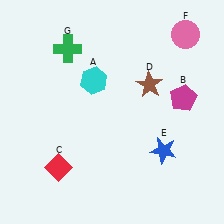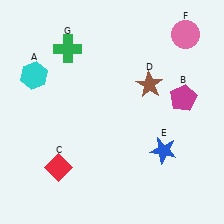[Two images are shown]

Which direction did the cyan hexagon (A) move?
The cyan hexagon (A) moved left.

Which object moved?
The cyan hexagon (A) moved left.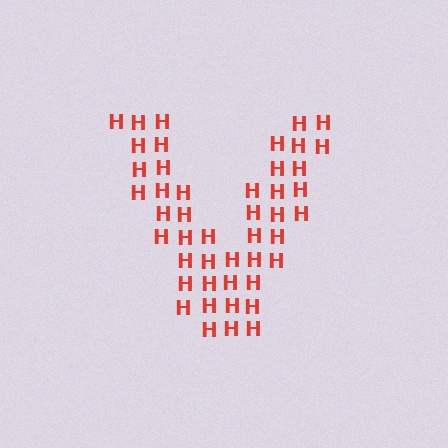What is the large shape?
The large shape is the letter V.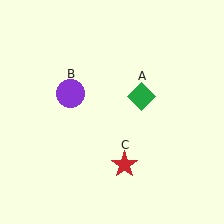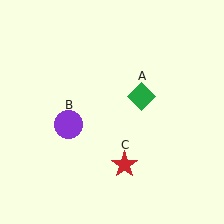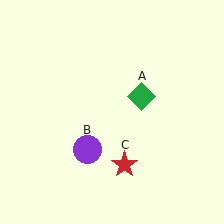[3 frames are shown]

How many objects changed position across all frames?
1 object changed position: purple circle (object B).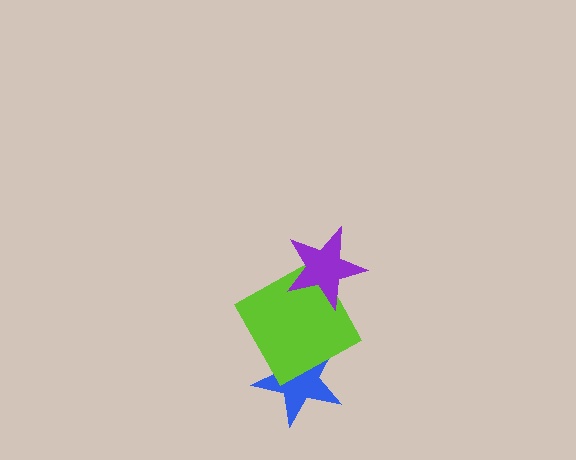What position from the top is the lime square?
The lime square is 2nd from the top.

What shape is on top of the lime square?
The purple star is on top of the lime square.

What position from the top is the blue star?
The blue star is 3rd from the top.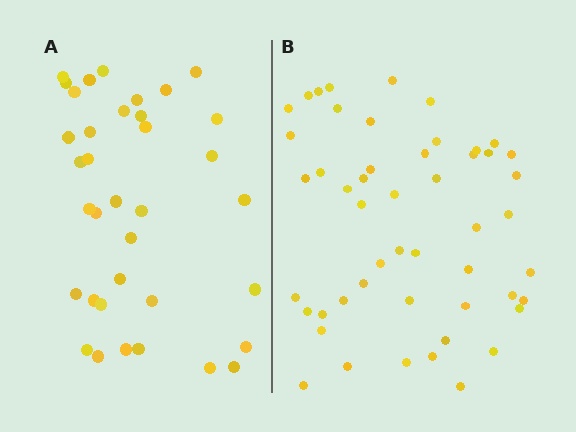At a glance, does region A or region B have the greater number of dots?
Region B (the right region) has more dots.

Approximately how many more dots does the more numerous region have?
Region B has approximately 15 more dots than region A.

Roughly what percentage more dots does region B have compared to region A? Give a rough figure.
About 40% more.